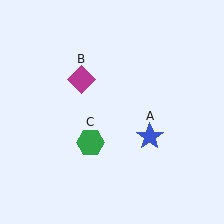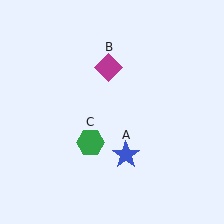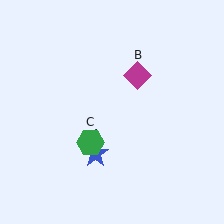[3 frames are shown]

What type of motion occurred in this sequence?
The blue star (object A), magenta diamond (object B) rotated clockwise around the center of the scene.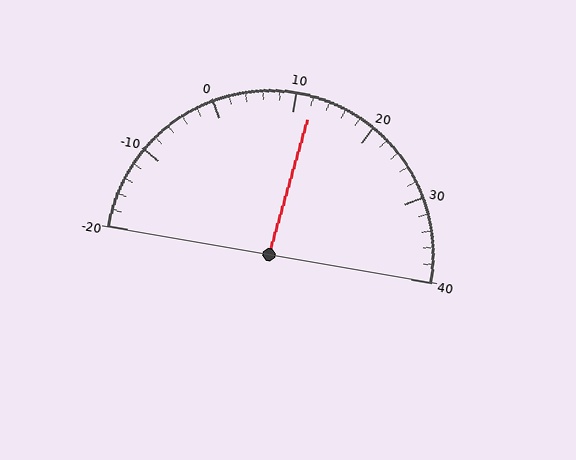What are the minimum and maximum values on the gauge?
The gauge ranges from -20 to 40.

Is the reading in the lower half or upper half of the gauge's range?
The reading is in the upper half of the range (-20 to 40).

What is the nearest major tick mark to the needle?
The nearest major tick mark is 10.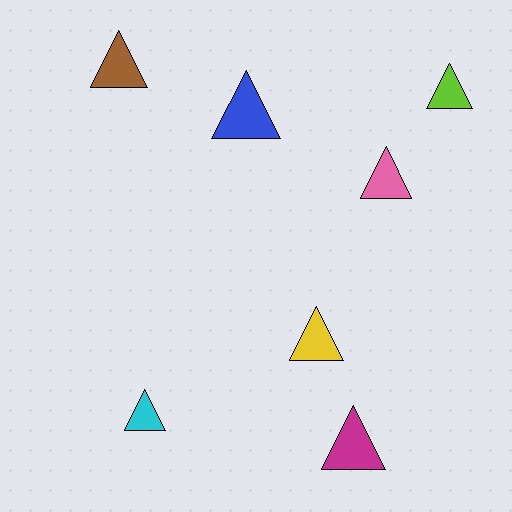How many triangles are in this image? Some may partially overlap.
There are 7 triangles.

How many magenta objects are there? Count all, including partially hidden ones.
There is 1 magenta object.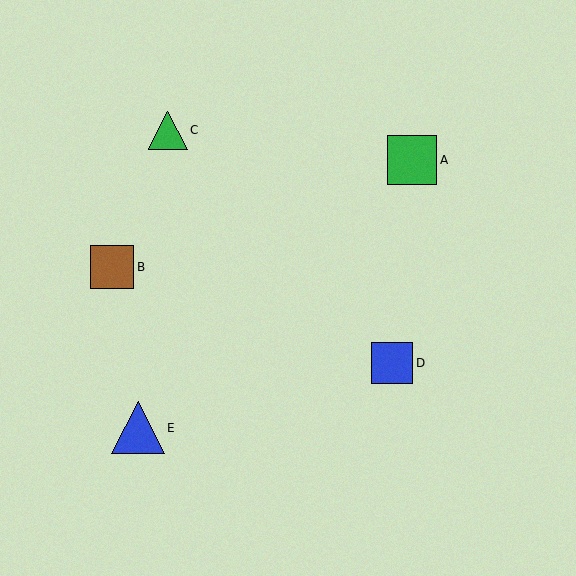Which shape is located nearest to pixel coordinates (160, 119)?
The green triangle (labeled C) at (168, 130) is nearest to that location.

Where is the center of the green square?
The center of the green square is at (412, 160).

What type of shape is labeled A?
Shape A is a green square.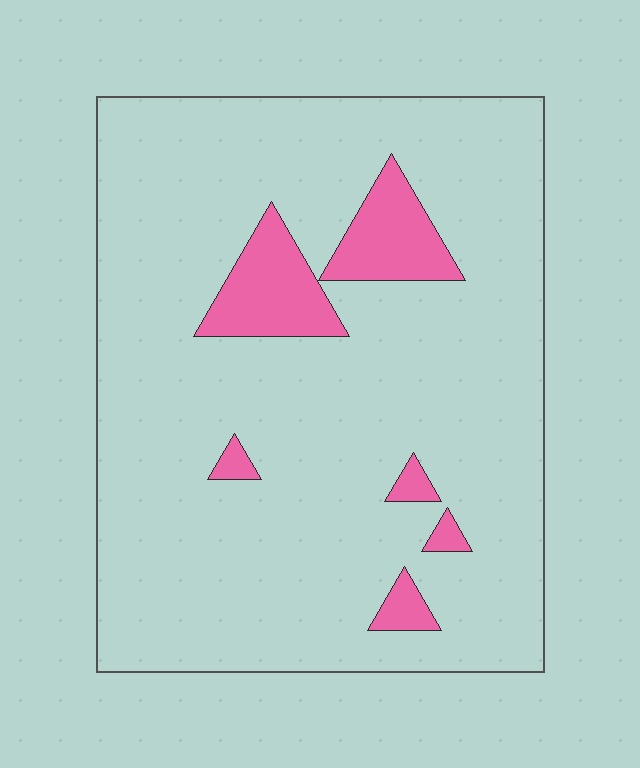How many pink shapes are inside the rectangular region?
6.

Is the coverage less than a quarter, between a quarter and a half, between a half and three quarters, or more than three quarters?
Less than a quarter.